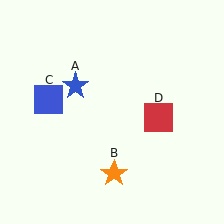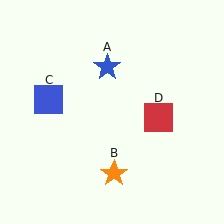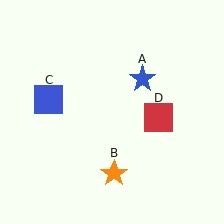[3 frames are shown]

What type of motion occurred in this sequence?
The blue star (object A) rotated clockwise around the center of the scene.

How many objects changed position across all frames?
1 object changed position: blue star (object A).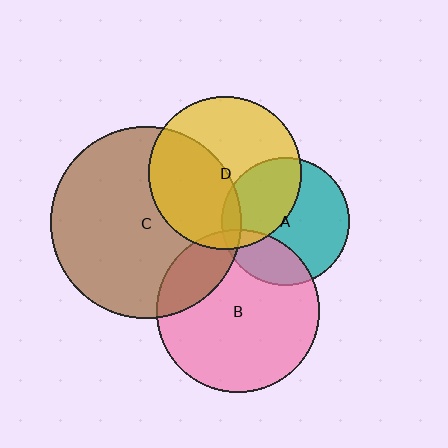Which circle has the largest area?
Circle C (brown).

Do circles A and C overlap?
Yes.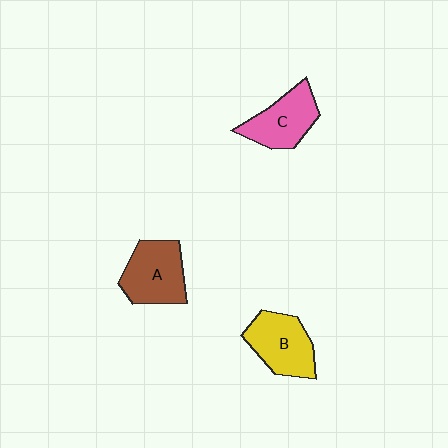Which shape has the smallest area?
Shape C (pink).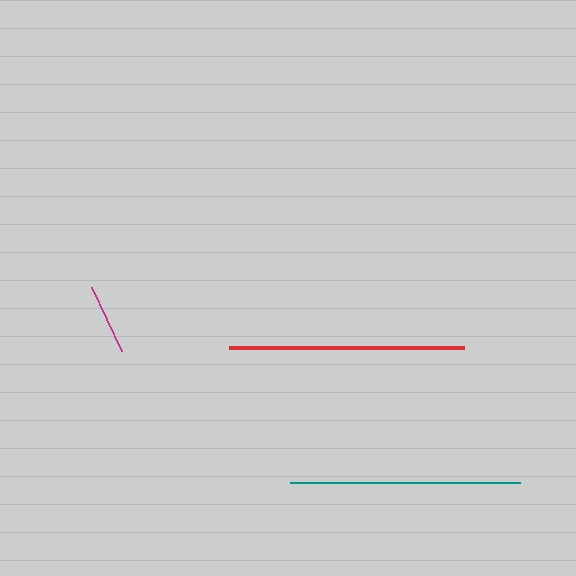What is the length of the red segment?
The red segment is approximately 234 pixels long.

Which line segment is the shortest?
The magenta line is the shortest at approximately 71 pixels.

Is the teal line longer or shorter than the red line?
The red line is longer than the teal line.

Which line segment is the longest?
The red line is the longest at approximately 234 pixels.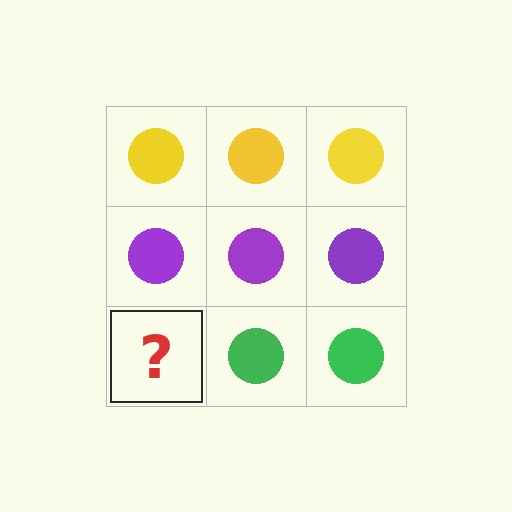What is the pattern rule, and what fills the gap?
The rule is that each row has a consistent color. The gap should be filled with a green circle.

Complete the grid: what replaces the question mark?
The question mark should be replaced with a green circle.